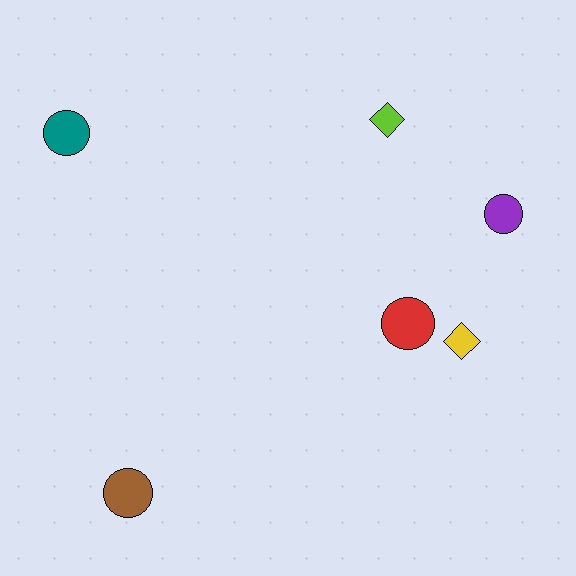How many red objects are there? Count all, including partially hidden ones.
There is 1 red object.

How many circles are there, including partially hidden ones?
There are 4 circles.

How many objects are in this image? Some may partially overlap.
There are 6 objects.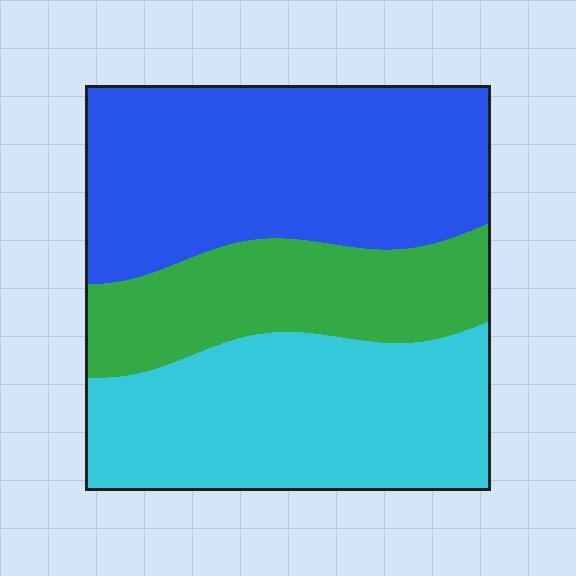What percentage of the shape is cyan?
Cyan covers about 35% of the shape.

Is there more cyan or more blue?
Blue.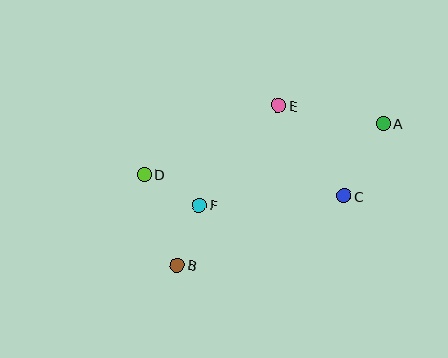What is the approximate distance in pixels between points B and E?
The distance between B and E is approximately 189 pixels.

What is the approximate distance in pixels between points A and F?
The distance between A and F is approximately 201 pixels.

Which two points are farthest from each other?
Points A and B are farthest from each other.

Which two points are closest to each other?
Points D and F are closest to each other.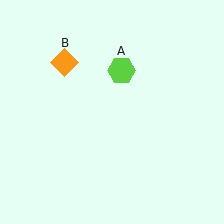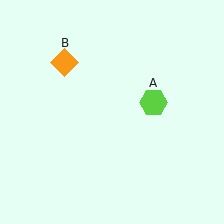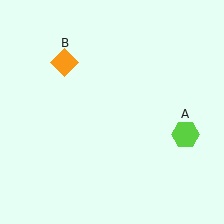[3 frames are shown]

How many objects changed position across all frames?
1 object changed position: lime hexagon (object A).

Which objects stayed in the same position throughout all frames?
Orange diamond (object B) remained stationary.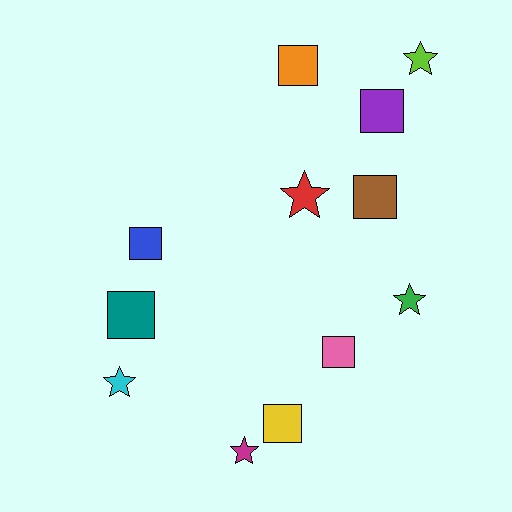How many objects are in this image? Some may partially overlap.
There are 12 objects.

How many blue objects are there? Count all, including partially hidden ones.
There is 1 blue object.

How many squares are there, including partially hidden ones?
There are 7 squares.